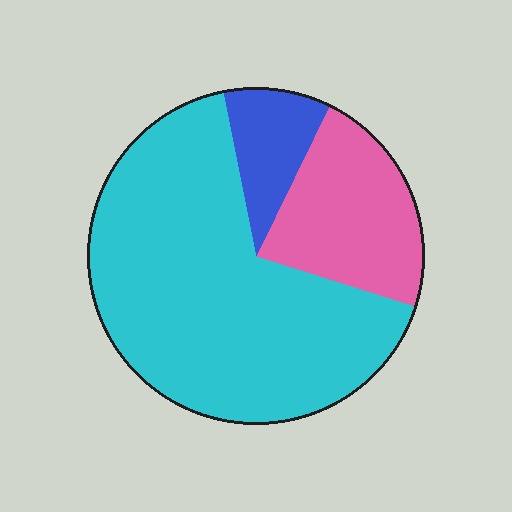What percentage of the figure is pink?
Pink covers roughly 25% of the figure.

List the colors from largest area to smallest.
From largest to smallest: cyan, pink, blue.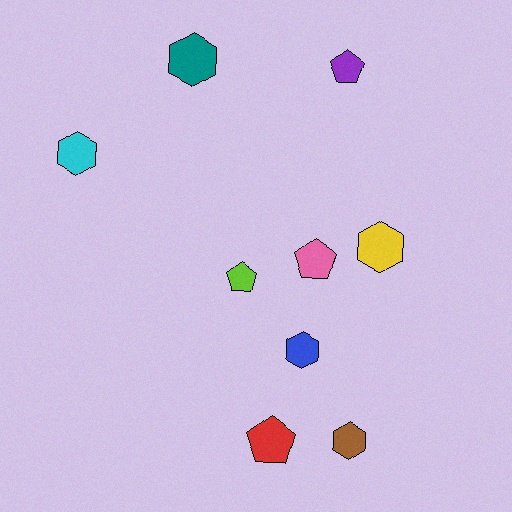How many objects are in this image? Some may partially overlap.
There are 9 objects.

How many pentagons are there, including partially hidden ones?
There are 4 pentagons.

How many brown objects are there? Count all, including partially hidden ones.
There is 1 brown object.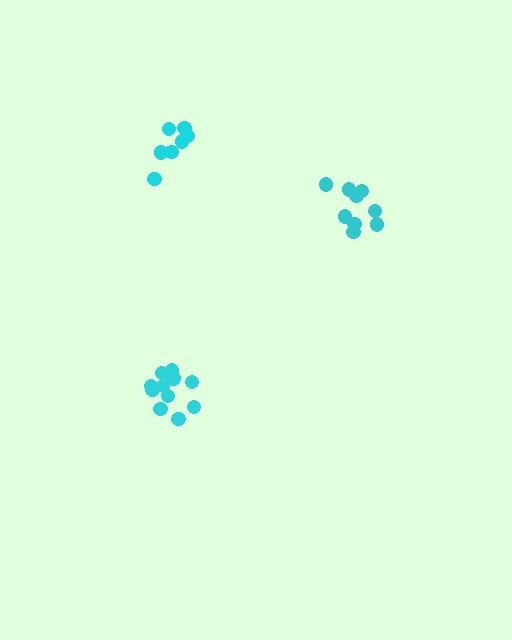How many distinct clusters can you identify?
There are 3 distinct clusters.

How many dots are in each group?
Group 1: 12 dots, Group 2: 8 dots, Group 3: 9 dots (29 total).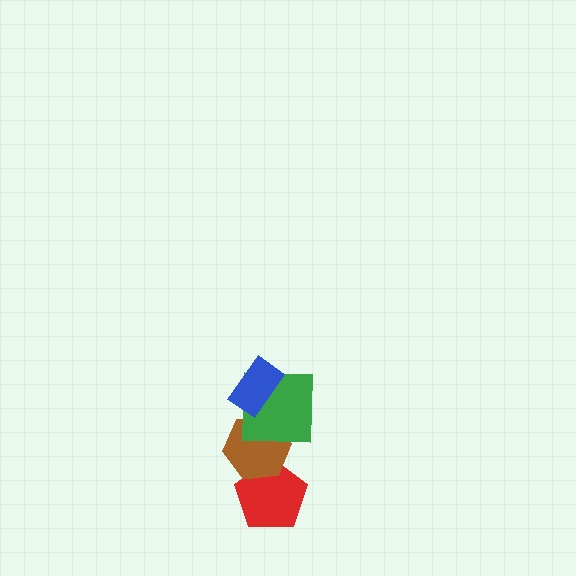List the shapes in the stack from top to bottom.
From top to bottom: the blue rectangle, the green square, the brown hexagon, the red pentagon.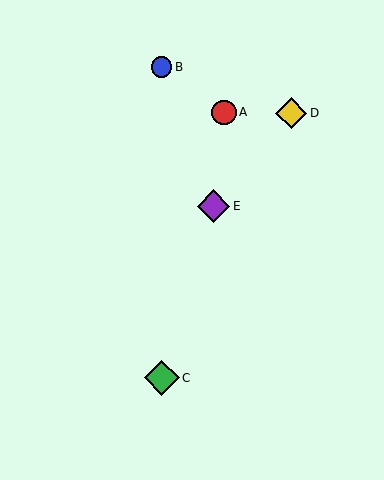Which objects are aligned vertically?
Objects B, C are aligned vertically.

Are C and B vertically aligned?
Yes, both are at x≈162.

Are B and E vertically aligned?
No, B is at x≈162 and E is at x≈213.